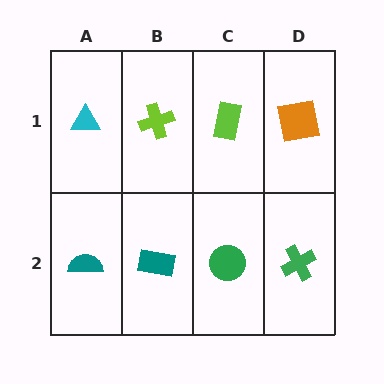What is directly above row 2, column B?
A lime cross.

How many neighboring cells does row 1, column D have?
2.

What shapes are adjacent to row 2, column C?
A lime rectangle (row 1, column C), a teal rectangle (row 2, column B), a green cross (row 2, column D).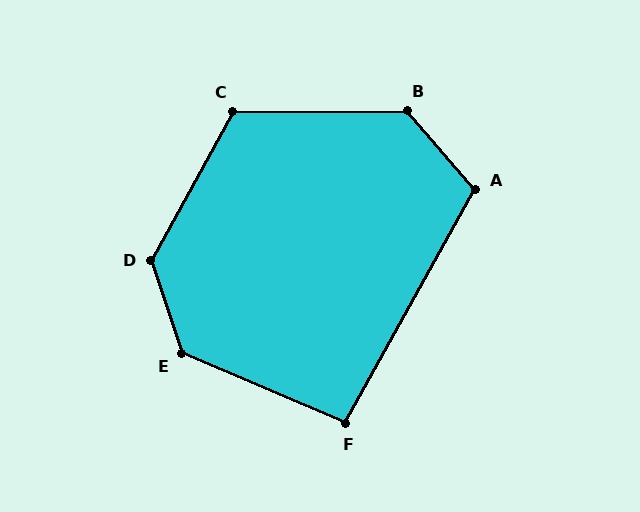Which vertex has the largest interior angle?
D, at approximately 133 degrees.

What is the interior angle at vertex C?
Approximately 119 degrees (obtuse).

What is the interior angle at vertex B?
Approximately 131 degrees (obtuse).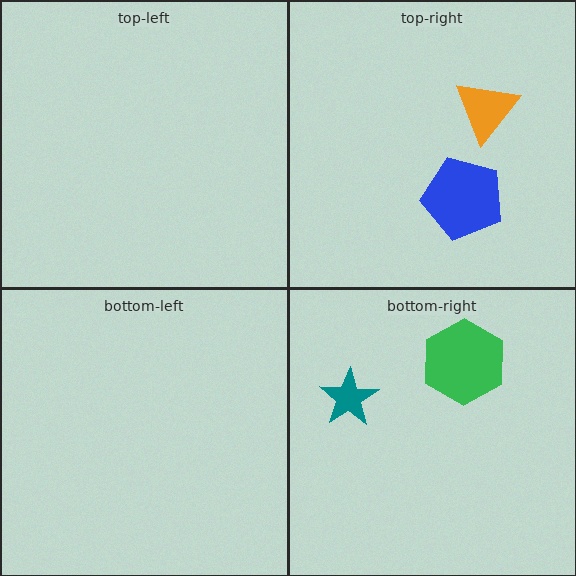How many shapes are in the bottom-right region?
2.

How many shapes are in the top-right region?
2.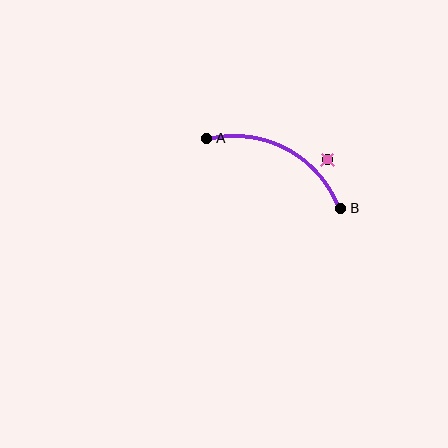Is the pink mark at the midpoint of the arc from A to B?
No — the pink mark does not lie on the arc at all. It sits slightly outside the curve.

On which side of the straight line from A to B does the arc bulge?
The arc bulges above the straight line connecting A and B.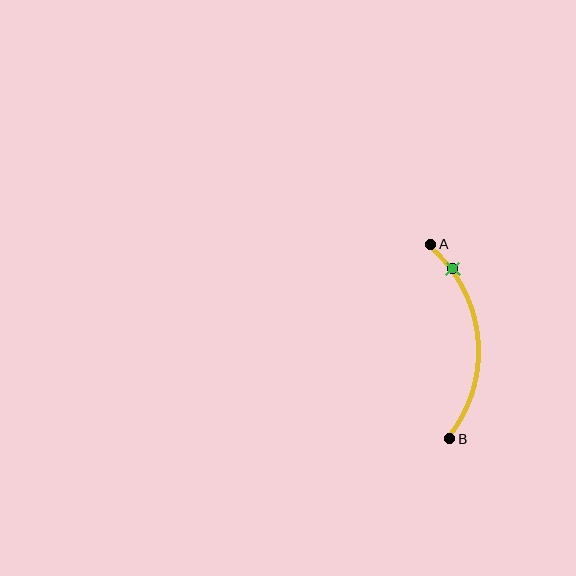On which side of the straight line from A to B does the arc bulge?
The arc bulges to the right of the straight line connecting A and B.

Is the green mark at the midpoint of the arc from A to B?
No. The green mark lies on the arc but is closer to endpoint A. The arc midpoint would be at the point on the curve equidistant along the arc from both A and B.